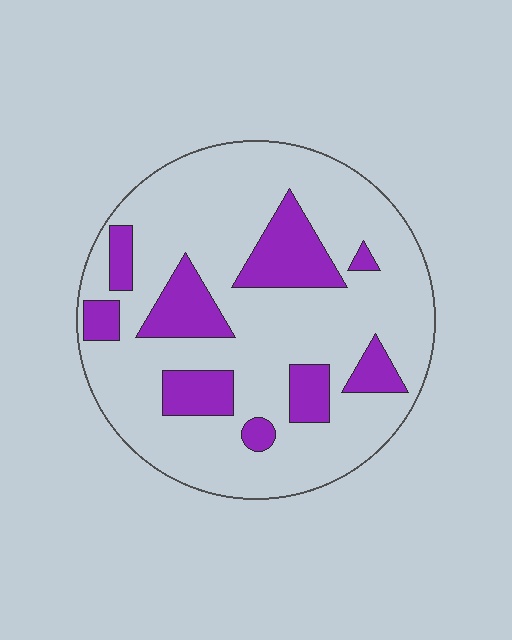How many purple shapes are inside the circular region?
9.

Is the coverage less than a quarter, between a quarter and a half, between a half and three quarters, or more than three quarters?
Less than a quarter.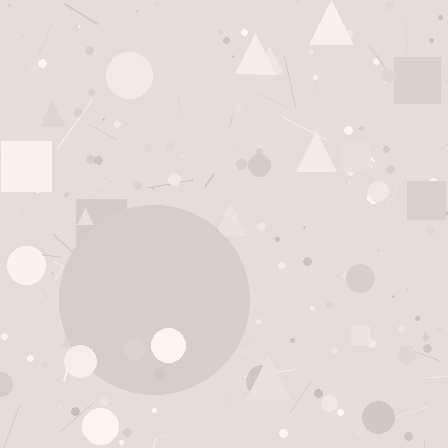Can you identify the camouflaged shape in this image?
The camouflaged shape is a circle.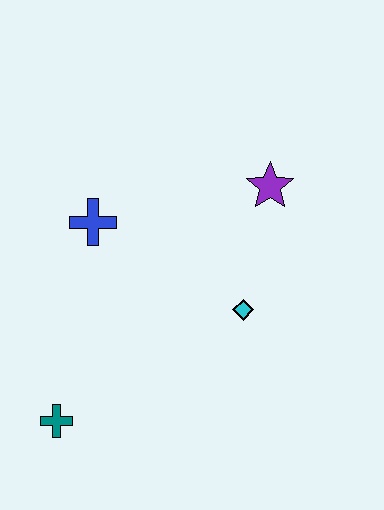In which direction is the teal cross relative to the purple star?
The teal cross is below the purple star.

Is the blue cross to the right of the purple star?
No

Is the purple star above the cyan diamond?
Yes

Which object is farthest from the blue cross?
The teal cross is farthest from the blue cross.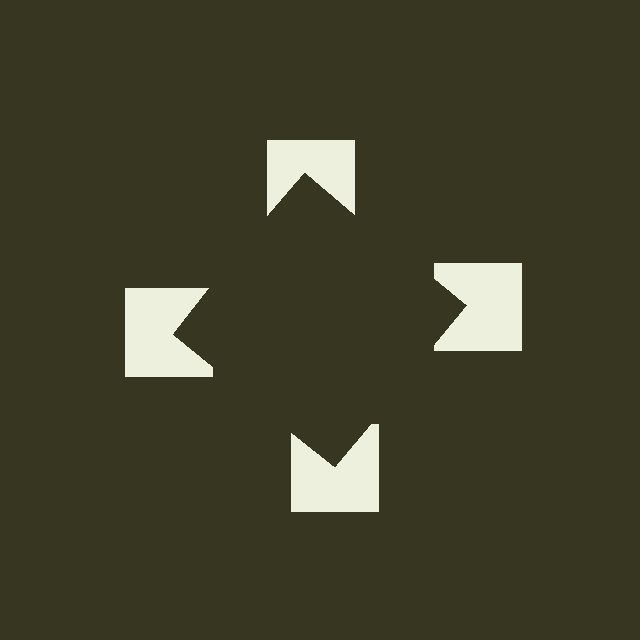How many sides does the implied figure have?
4 sides.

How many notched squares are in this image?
There are 4 — one at each vertex of the illusory square.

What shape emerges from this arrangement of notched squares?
An illusory square — its edges are inferred from the aligned wedge cuts in the notched squares, not physically drawn.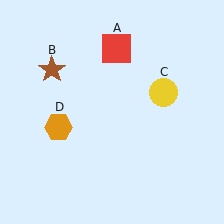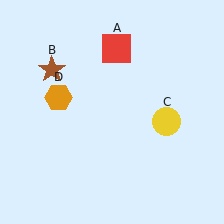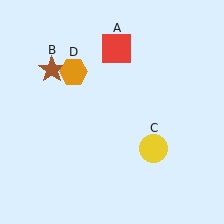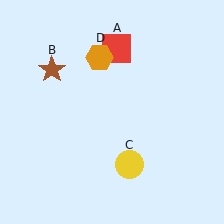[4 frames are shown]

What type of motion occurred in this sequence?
The yellow circle (object C), orange hexagon (object D) rotated clockwise around the center of the scene.